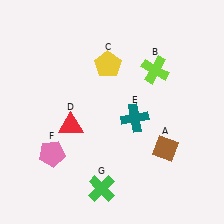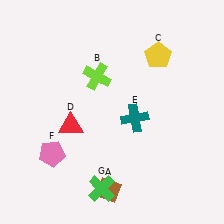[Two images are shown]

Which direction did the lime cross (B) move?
The lime cross (B) moved left.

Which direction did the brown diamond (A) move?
The brown diamond (A) moved left.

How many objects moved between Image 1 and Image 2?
3 objects moved between the two images.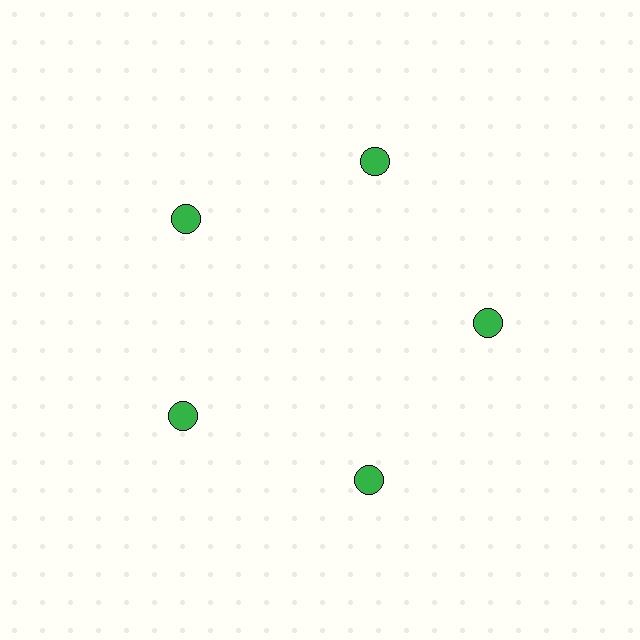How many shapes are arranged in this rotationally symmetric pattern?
There are 5 shapes, arranged in 5 groups of 1.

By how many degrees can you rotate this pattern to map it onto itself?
The pattern maps onto itself every 72 degrees of rotation.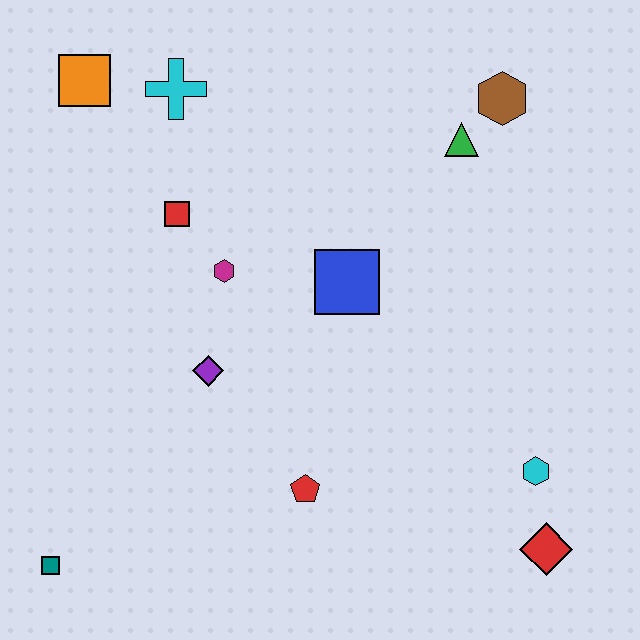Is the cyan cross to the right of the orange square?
Yes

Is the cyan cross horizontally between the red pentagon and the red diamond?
No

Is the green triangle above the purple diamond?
Yes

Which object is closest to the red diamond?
The cyan hexagon is closest to the red diamond.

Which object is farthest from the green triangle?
The teal square is farthest from the green triangle.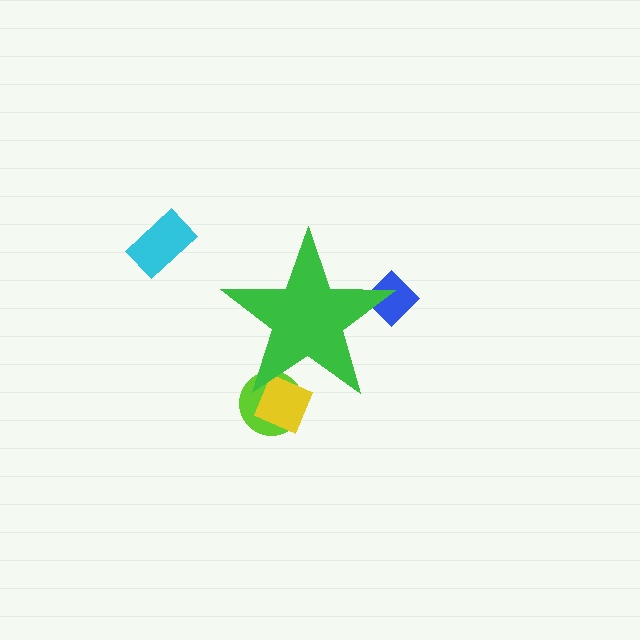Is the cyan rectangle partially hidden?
No, the cyan rectangle is fully visible.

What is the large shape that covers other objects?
A green star.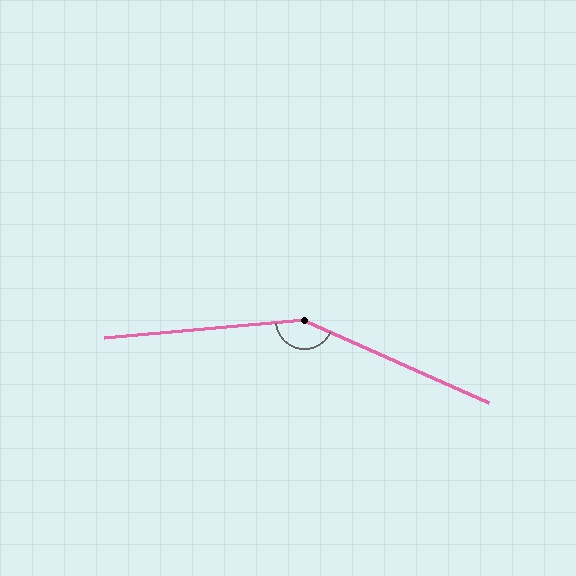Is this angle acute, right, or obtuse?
It is obtuse.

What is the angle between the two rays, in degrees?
Approximately 151 degrees.